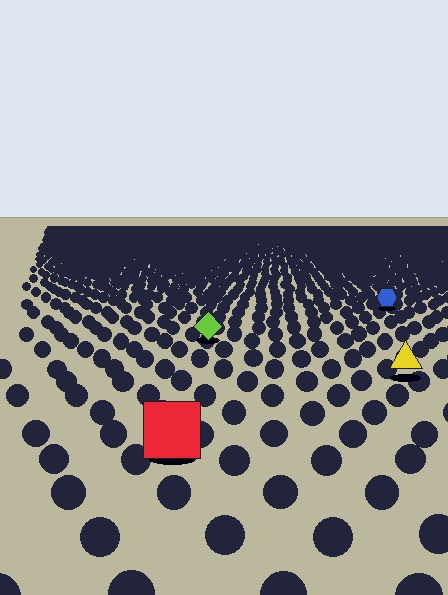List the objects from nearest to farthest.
From nearest to farthest: the red square, the yellow triangle, the lime diamond, the blue hexagon.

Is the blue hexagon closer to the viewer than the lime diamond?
No. The lime diamond is closer — you can tell from the texture gradient: the ground texture is coarser near it.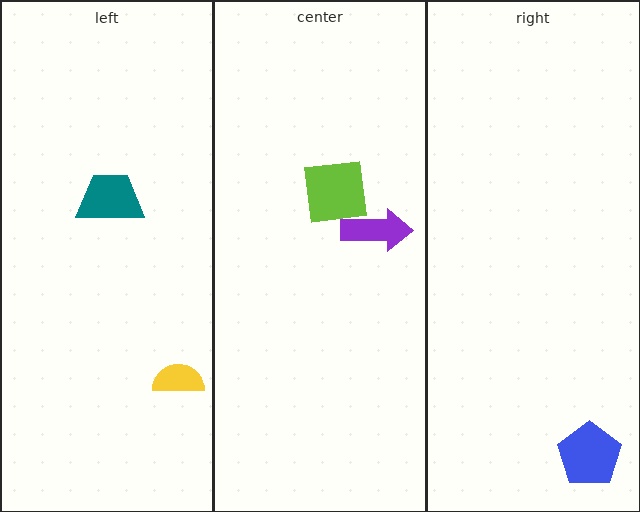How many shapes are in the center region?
2.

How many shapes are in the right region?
1.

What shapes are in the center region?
The lime square, the purple arrow.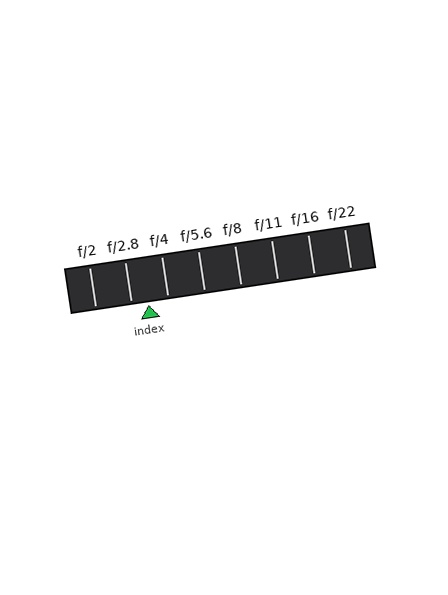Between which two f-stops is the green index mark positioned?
The index mark is between f/2.8 and f/4.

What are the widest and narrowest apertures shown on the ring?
The widest aperture shown is f/2 and the narrowest is f/22.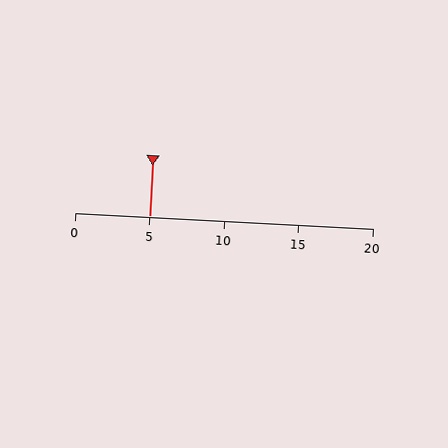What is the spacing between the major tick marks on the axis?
The major ticks are spaced 5 apart.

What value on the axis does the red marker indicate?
The marker indicates approximately 5.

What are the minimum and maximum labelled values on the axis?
The axis runs from 0 to 20.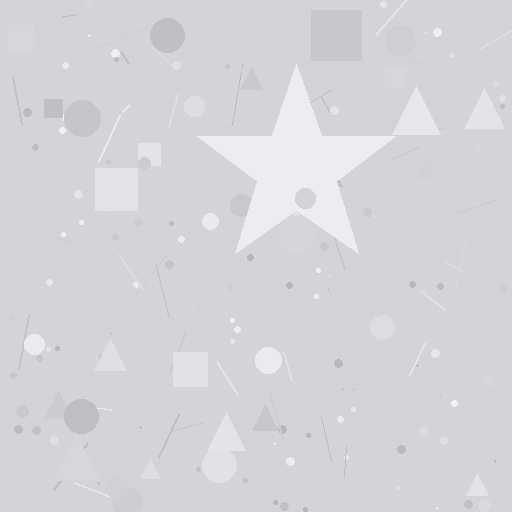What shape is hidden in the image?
A star is hidden in the image.